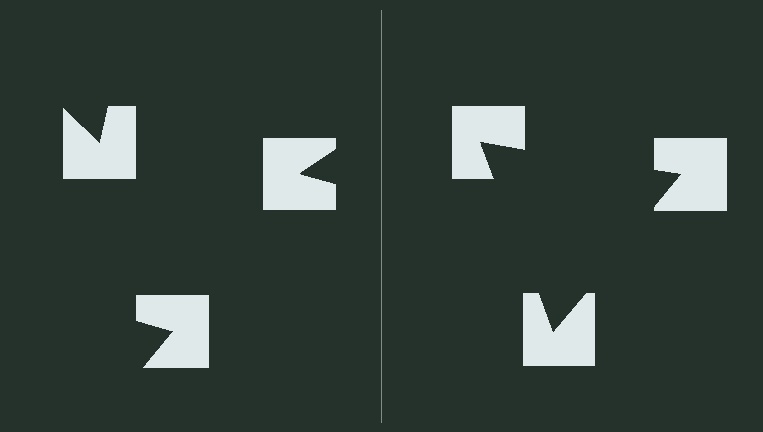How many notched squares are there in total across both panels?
6 — 3 on each side.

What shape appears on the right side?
An illusory triangle.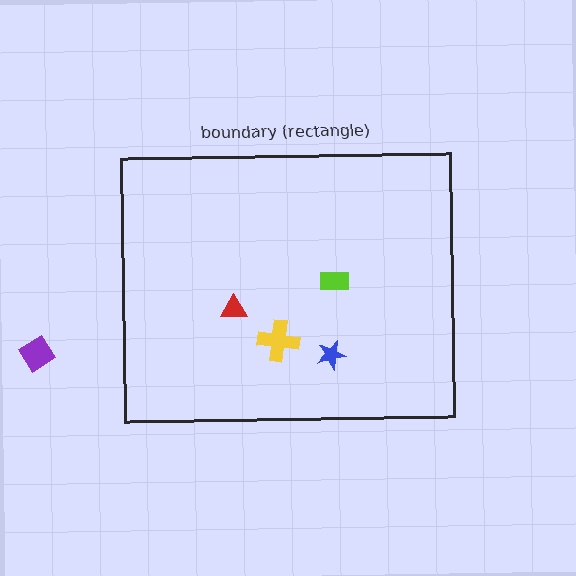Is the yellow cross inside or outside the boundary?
Inside.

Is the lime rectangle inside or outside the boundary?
Inside.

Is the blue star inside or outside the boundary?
Inside.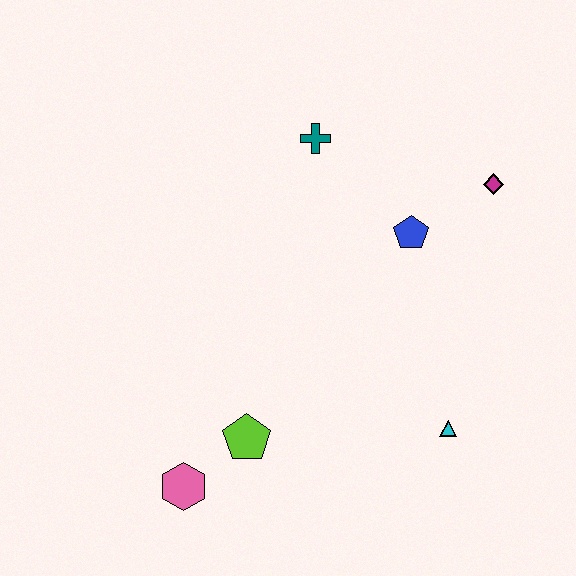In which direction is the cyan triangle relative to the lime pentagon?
The cyan triangle is to the right of the lime pentagon.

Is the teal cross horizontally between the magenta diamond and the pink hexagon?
Yes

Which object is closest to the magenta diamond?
The blue pentagon is closest to the magenta diamond.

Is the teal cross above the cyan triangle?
Yes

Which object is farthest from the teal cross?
The pink hexagon is farthest from the teal cross.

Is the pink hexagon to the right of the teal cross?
No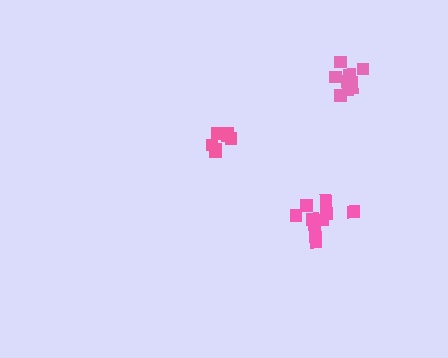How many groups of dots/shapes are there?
There are 3 groups.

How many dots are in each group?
Group 1: 7 dots, Group 2: 10 dots, Group 3: 10 dots (27 total).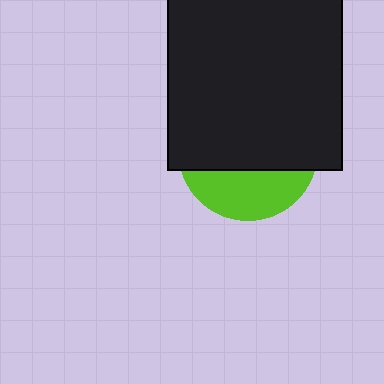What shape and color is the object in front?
The object in front is a black square.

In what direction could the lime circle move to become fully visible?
The lime circle could move down. That would shift it out from behind the black square entirely.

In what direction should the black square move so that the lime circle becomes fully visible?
The black square should move up. That is the shortest direction to clear the overlap and leave the lime circle fully visible.